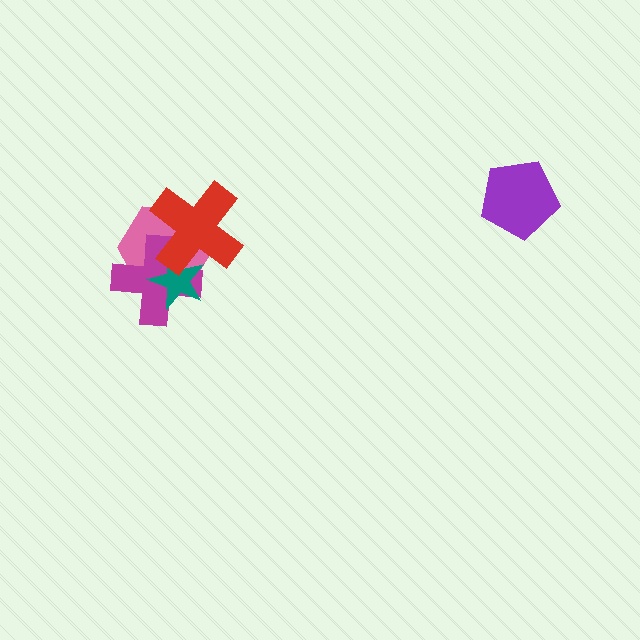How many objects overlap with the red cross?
3 objects overlap with the red cross.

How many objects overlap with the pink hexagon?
3 objects overlap with the pink hexagon.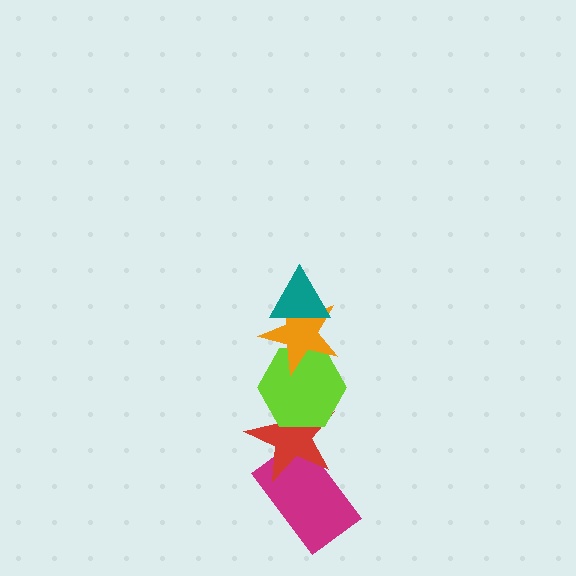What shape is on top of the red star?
The lime hexagon is on top of the red star.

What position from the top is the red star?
The red star is 4th from the top.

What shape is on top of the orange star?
The teal triangle is on top of the orange star.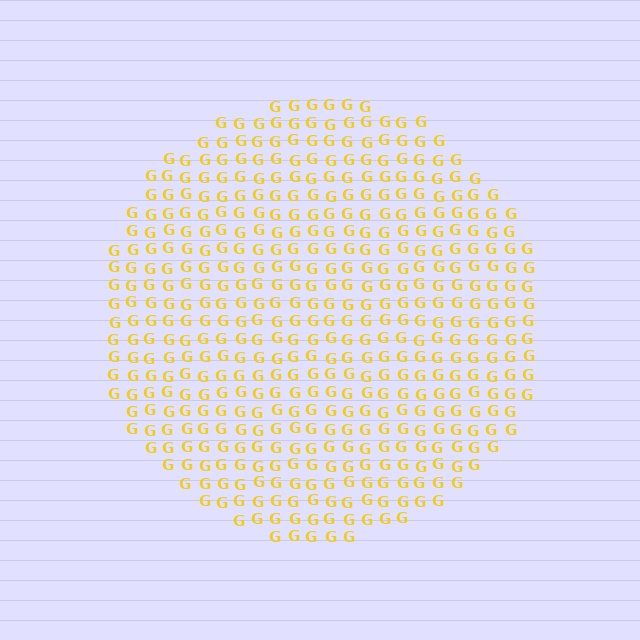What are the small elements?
The small elements are letter G's.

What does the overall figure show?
The overall figure shows a circle.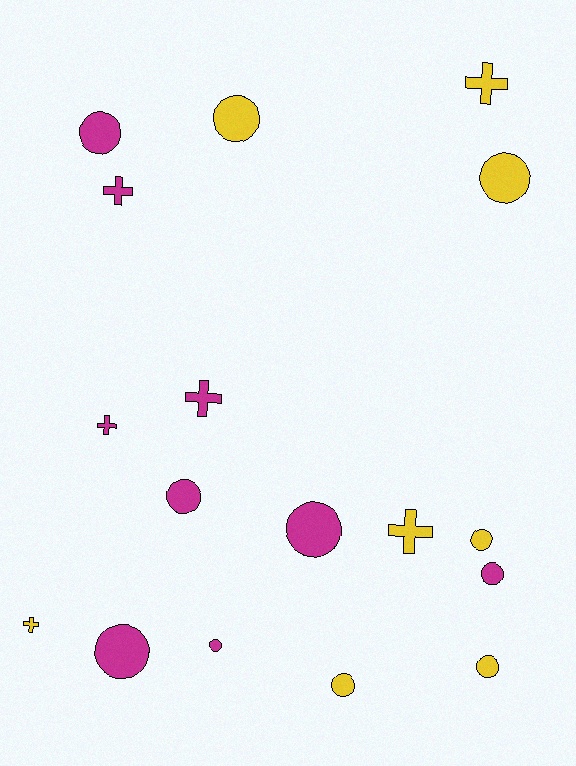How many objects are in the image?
There are 17 objects.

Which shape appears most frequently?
Circle, with 11 objects.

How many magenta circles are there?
There are 6 magenta circles.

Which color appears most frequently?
Magenta, with 9 objects.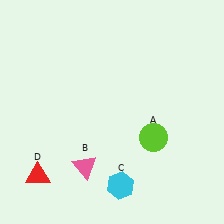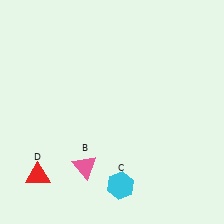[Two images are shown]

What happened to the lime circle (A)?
The lime circle (A) was removed in Image 2. It was in the bottom-right area of Image 1.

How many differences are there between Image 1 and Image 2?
There is 1 difference between the two images.